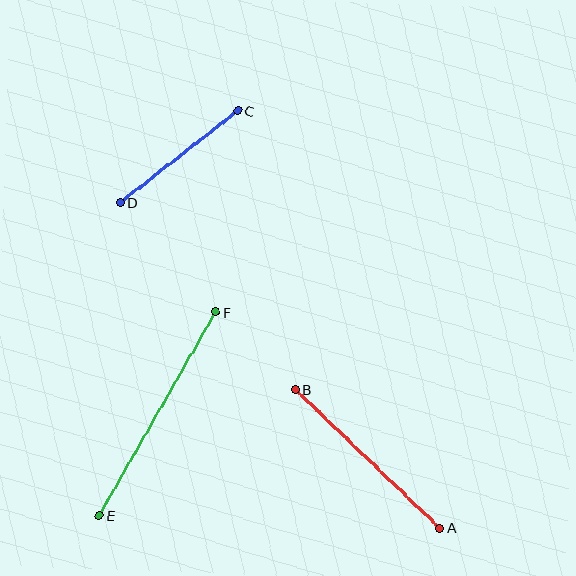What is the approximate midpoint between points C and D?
The midpoint is at approximately (179, 157) pixels.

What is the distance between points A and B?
The distance is approximately 200 pixels.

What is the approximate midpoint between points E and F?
The midpoint is at approximately (157, 414) pixels.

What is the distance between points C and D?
The distance is approximately 149 pixels.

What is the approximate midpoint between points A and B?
The midpoint is at approximately (368, 459) pixels.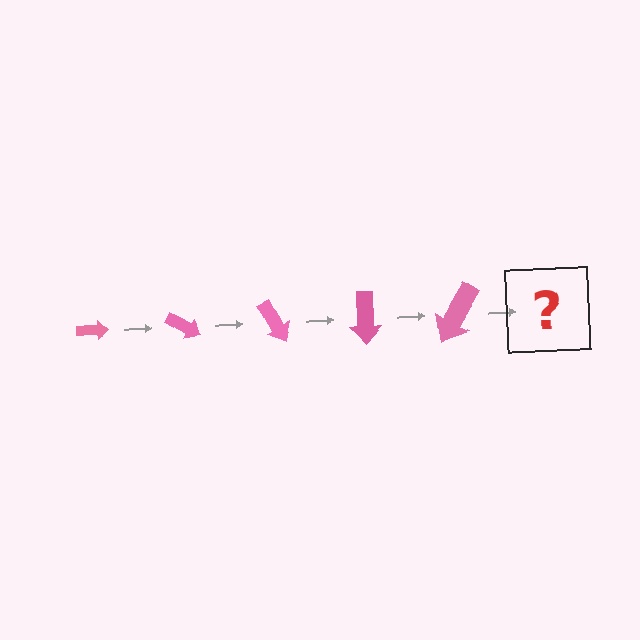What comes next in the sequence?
The next element should be an arrow, larger than the previous one and rotated 150 degrees from the start.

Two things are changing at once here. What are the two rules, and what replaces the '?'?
The two rules are that the arrow grows larger each step and it rotates 30 degrees each step. The '?' should be an arrow, larger than the previous one and rotated 150 degrees from the start.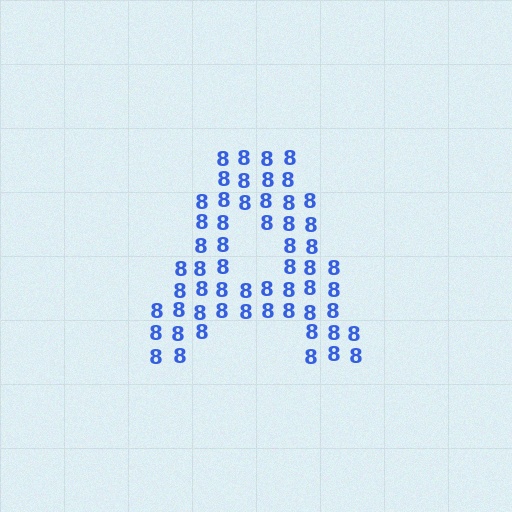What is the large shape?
The large shape is the letter A.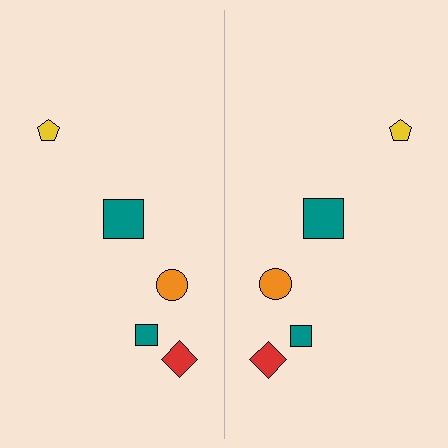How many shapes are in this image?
There are 10 shapes in this image.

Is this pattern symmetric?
Yes, this pattern has bilateral (reflection) symmetry.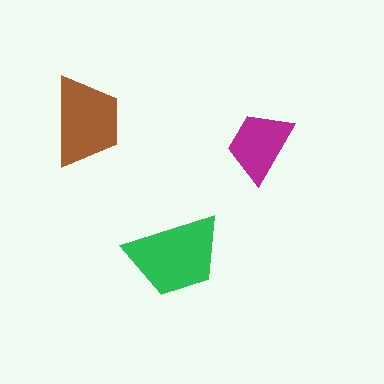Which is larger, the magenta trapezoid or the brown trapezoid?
The brown one.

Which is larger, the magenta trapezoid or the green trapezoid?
The green one.